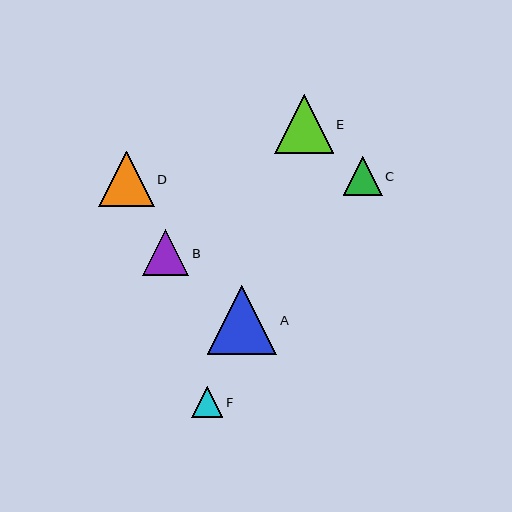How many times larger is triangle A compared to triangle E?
Triangle A is approximately 1.2 times the size of triangle E.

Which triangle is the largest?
Triangle A is the largest with a size of approximately 69 pixels.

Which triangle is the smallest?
Triangle F is the smallest with a size of approximately 31 pixels.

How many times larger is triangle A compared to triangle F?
Triangle A is approximately 2.2 times the size of triangle F.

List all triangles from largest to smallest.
From largest to smallest: A, E, D, B, C, F.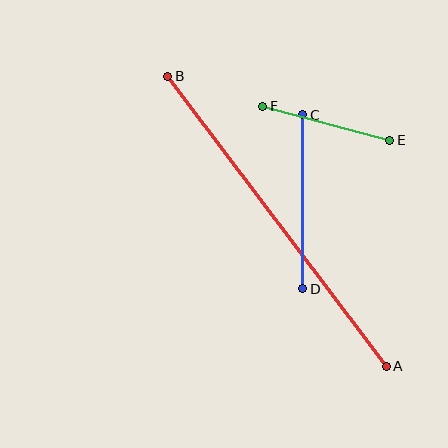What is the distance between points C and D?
The distance is approximately 174 pixels.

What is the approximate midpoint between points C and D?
The midpoint is at approximately (303, 202) pixels.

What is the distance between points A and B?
The distance is approximately 363 pixels.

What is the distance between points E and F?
The distance is approximately 132 pixels.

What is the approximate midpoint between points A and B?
The midpoint is at approximately (277, 221) pixels.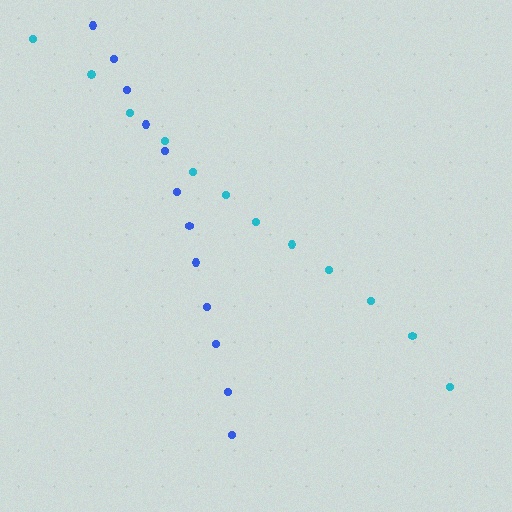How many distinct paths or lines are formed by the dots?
There are 2 distinct paths.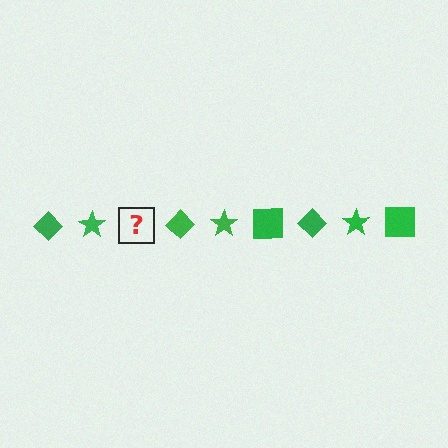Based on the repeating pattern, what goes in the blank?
The blank should be a green square.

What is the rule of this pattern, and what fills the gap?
The rule is that the pattern cycles through diamond, star, square shapes in green. The gap should be filled with a green square.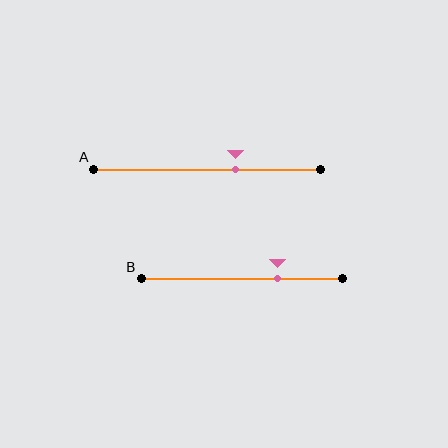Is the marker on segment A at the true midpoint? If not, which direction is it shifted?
No, the marker on segment A is shifted to the right by about 13% of the segment length.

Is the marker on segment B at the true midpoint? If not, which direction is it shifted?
No, the marker on segment B is shifted to the right by about 18% of the segment length.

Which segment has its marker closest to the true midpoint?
Segment A has its marker closest to the true midpoint.